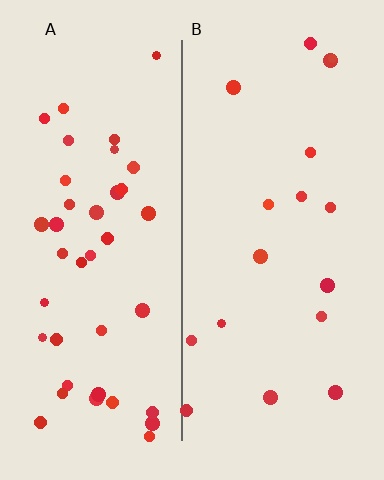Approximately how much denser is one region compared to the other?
Approximately 2.4× — region A over region B.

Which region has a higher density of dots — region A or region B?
A (the left).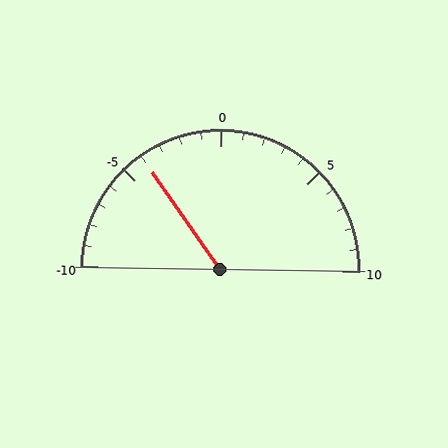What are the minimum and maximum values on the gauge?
The gauge ranges from -10 to 10.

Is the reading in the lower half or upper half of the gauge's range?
The reading is in the lower half of the range (-10 to 10).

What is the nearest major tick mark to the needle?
The nearest major tick mark is -5.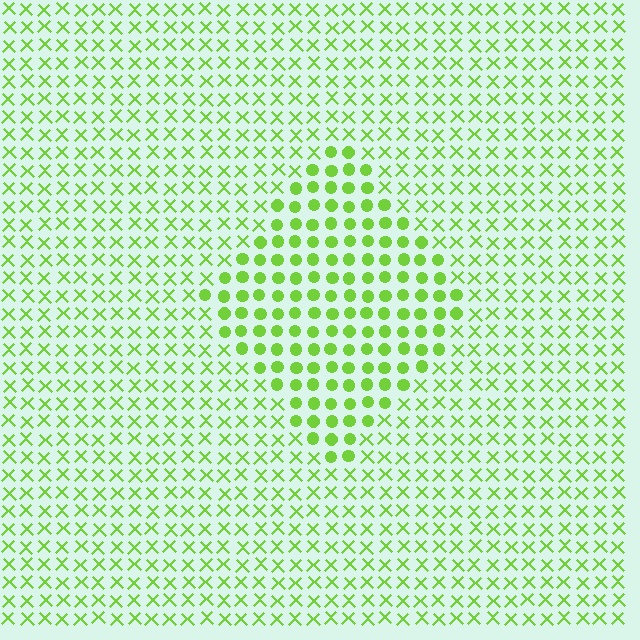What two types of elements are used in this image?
The image uses circles inside the diamond region and X marks outside it.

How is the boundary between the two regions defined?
The boundary is defined by a change in element shape: circles inside vs. X marks outside. All elements share the same color and spacing.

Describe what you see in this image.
The image is filled with small lime elements arranged in a uniform grid. A diamond-shaped region contains circles, while the surrounding area contains X marks. The boundary is defined purely by the change in element shape.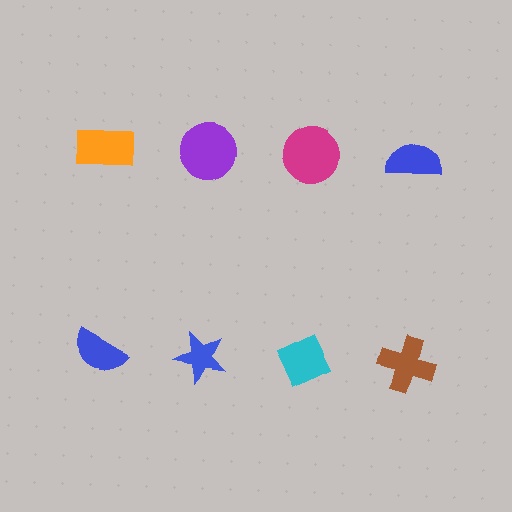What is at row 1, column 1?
An orange rectangle.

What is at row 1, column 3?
A magenta circle.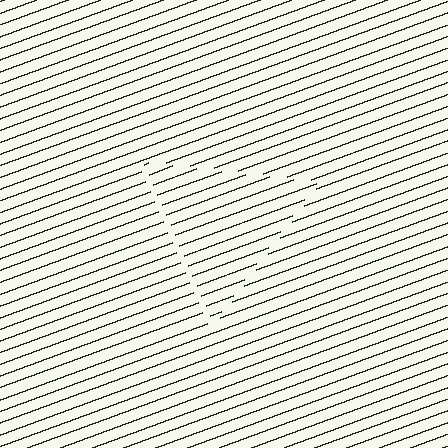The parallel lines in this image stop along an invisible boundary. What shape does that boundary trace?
An illusory triangle. The interior of the shape contains the same grating, shifted by half a period — the contour is defined by the phase discontinuity where line-ends from the inner and outer gratings abut.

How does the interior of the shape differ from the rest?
The interior of the shape contains the same grating, shifted by half a period — the contour is defined by the phase discontinuity where line-ends from the inner and outer gratings abut.